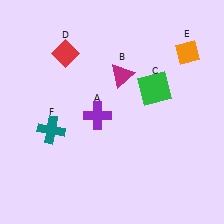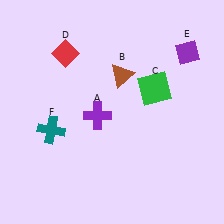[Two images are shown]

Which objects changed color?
B changed from magenta to brown. E changed from orange to purple.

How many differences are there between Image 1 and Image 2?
There are 2 differences between the two images.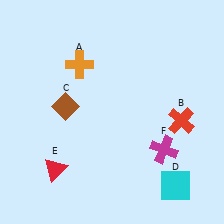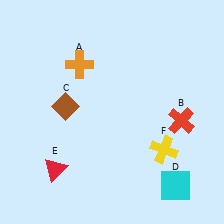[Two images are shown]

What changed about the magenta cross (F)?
In Image 1, F is magenta. In Image 2, it changed to yellow.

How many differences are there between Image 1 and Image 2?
There is 1 difference between the two images.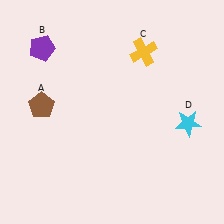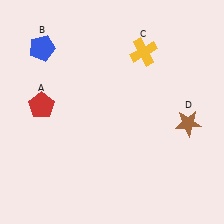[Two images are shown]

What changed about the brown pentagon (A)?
In Image 1, A is brown. In Image 2, it changed to red.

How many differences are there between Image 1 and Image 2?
There are 3 differences between the two images.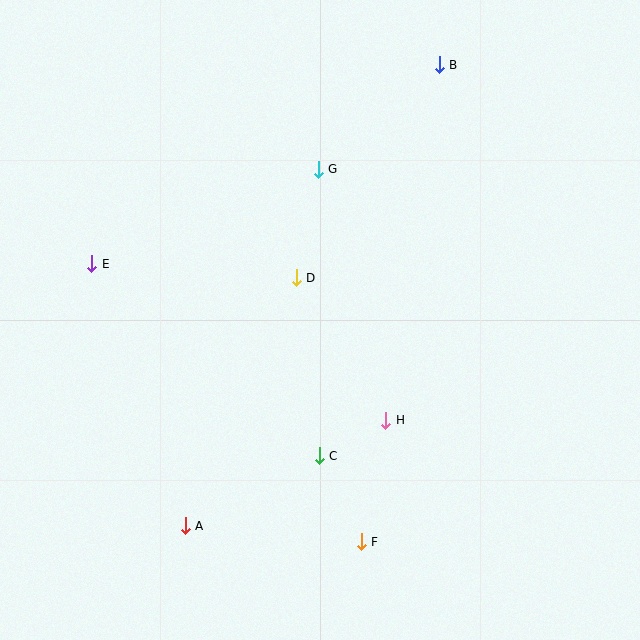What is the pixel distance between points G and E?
The distance between G and E is 245 pixels.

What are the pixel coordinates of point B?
Point B is at (439, 65).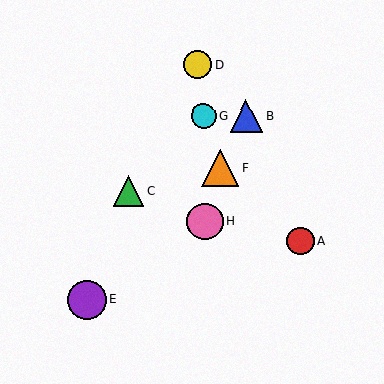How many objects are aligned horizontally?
2 objects (B, G) are aligned horizontally.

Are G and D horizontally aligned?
No, G is at y≈116 and D is at y≈65.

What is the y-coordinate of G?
Object G is at y≈116.